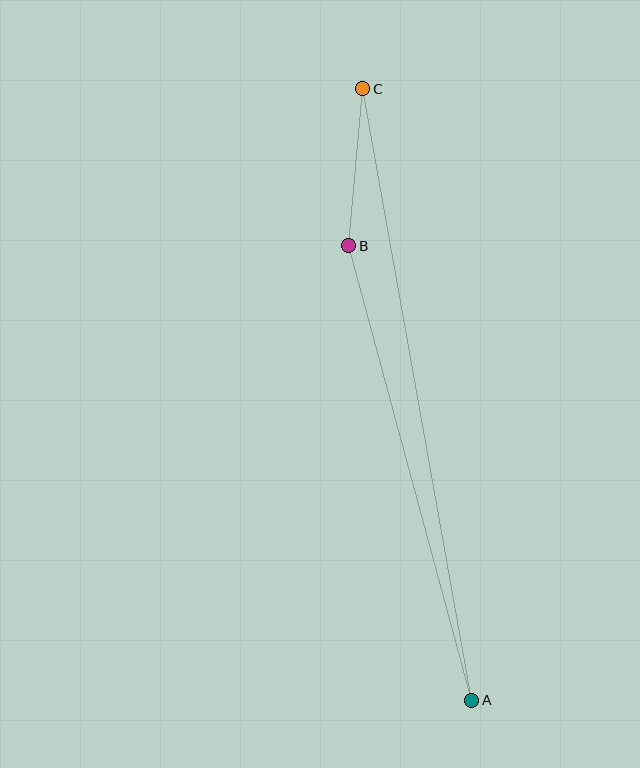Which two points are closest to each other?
Points B and C are closest to each other.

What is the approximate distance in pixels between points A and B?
The distance between A and B is approximately 471 pixels.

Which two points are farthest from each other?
Points A and C are farthest from each other.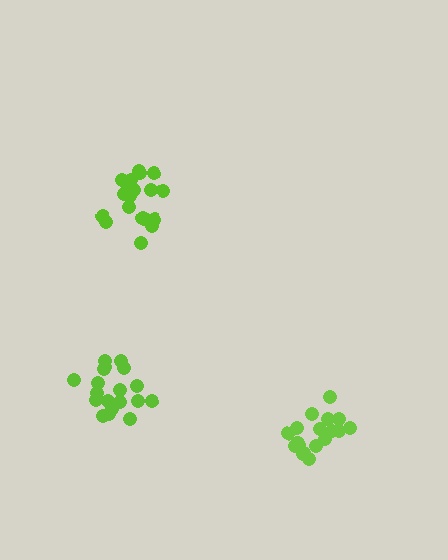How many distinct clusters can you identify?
There are 3 distinct clusters.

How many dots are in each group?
Group 1: 19 dots, Group 2: 19 dots, Group 3: 19 dots (57 total).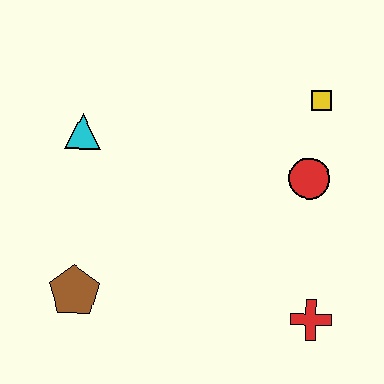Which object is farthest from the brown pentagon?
The yellow square is farthest from the brown pentagon.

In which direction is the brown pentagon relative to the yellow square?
The brown pentagon is to the left of the yellow square.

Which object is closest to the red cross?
The red circle is closest to the red cross.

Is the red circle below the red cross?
No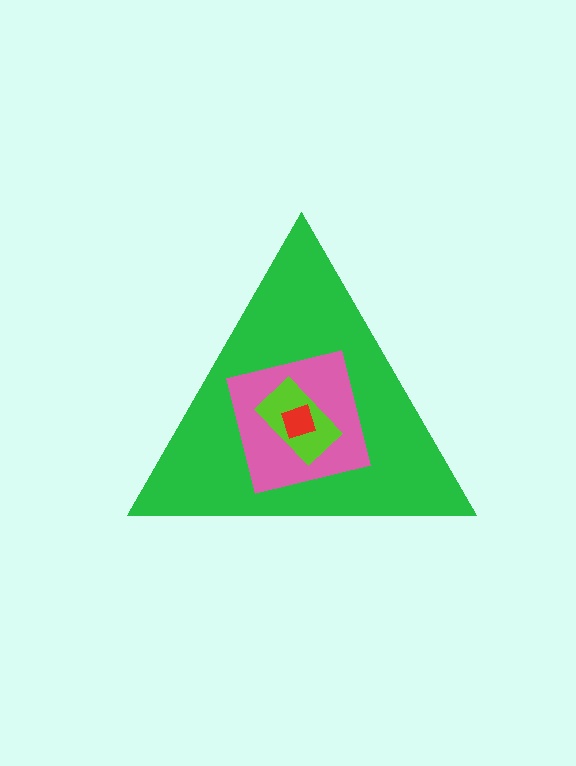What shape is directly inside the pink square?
The lime rectangle.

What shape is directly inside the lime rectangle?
The red diamond.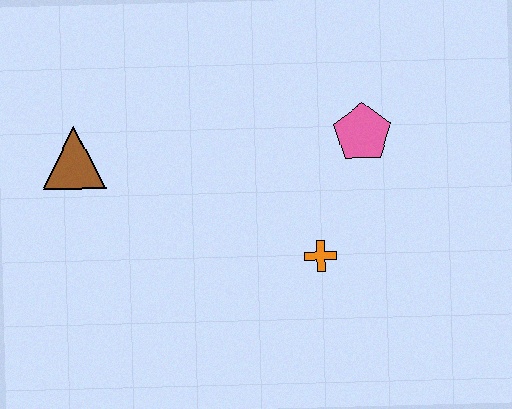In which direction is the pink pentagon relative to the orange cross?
The pink pentagon is above the orange cross.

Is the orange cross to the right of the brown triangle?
Yes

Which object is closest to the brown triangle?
The orange cross is closest to the brown triangle.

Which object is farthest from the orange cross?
The brown triangle is farthest from the orange cross.